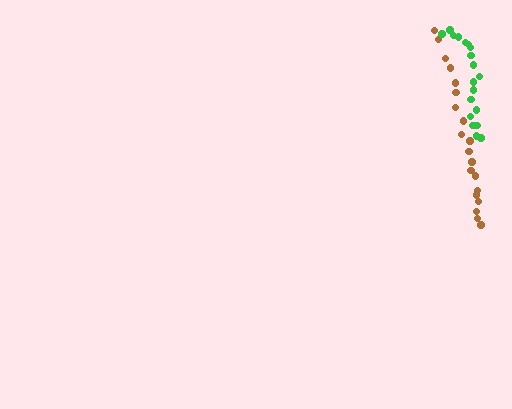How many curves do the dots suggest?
There are 2 distinct paths.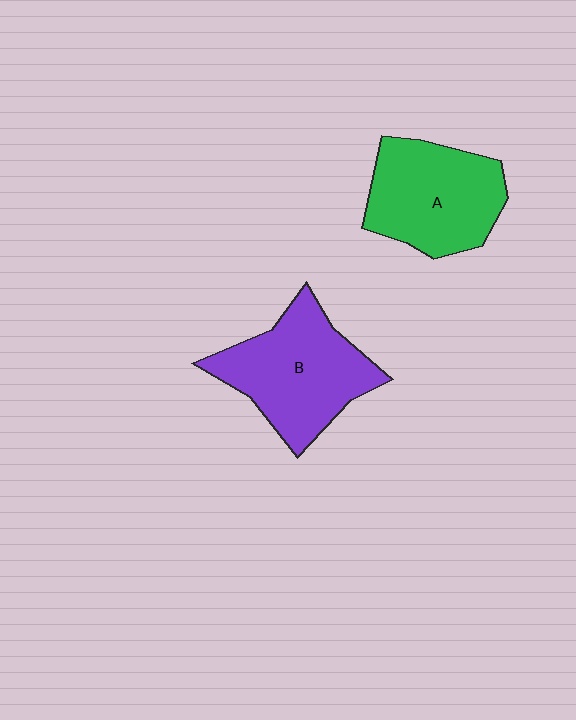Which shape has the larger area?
Shape B (purple).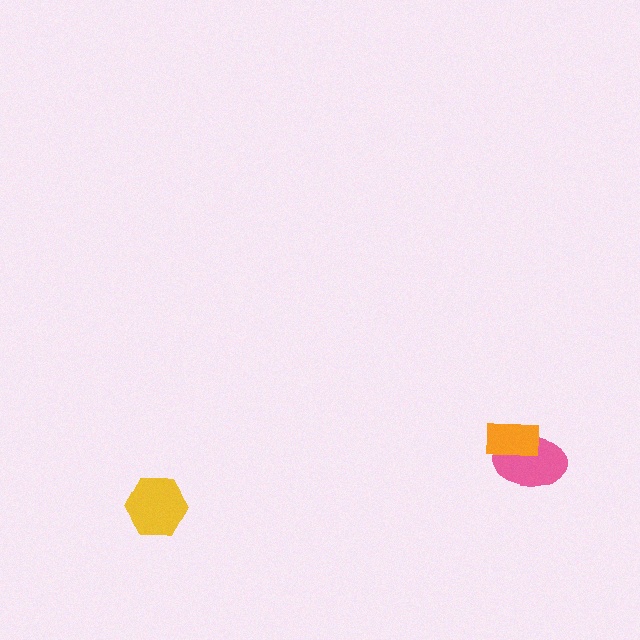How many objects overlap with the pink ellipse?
1 object overlaps with the pink ellipse.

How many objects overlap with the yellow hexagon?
0 objects overlap with the yellow hexagon.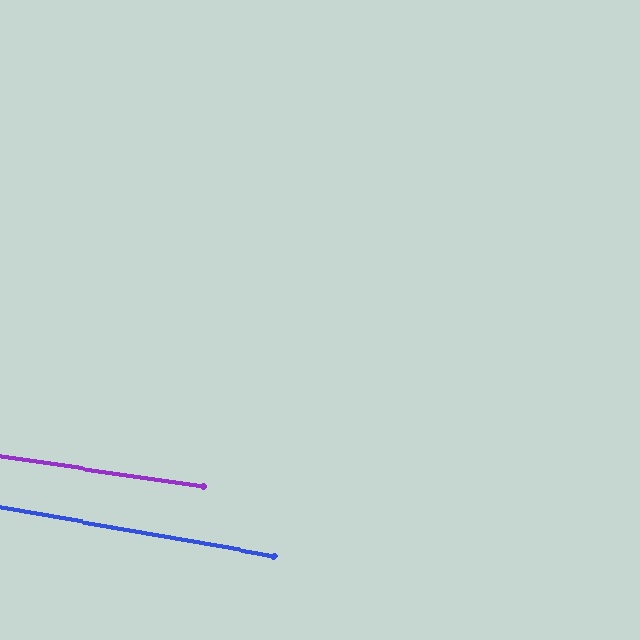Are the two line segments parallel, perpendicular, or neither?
Parallel — their directions differ by only 1.6°.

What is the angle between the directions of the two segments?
Approximately 2 degrees.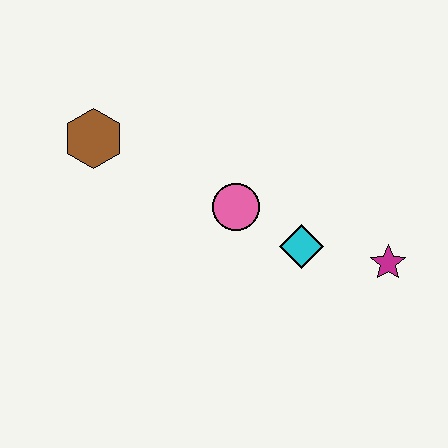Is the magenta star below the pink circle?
Yes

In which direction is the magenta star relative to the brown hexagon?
The magenta star is to the right of the brown hexagon.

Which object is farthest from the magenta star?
The brown hexagon is farthest from the magenta star.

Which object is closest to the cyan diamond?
The pink circle is closest to the cyan diamond.